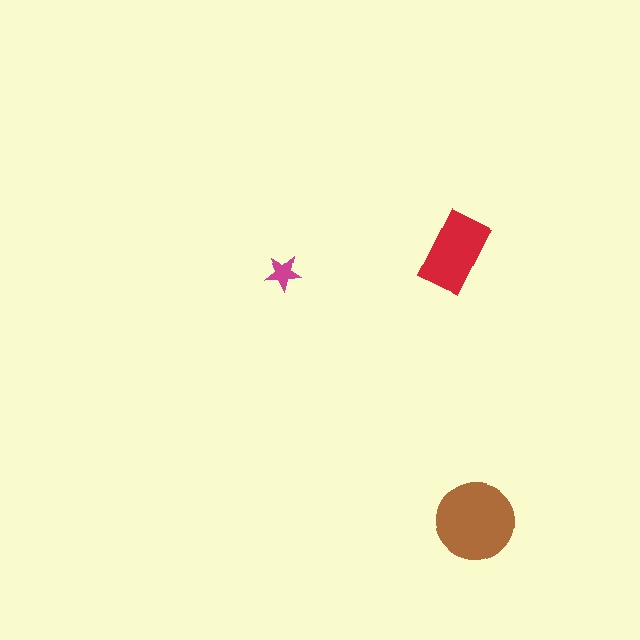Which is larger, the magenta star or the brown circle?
The brown circle.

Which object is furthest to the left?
The magenta star is leftmost.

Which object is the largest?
The brown circle.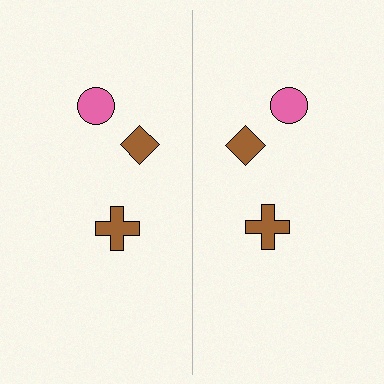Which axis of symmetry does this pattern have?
The pattern has a vertical axis of symmetry running through the center of the image.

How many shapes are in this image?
There are 6 shapes in this image.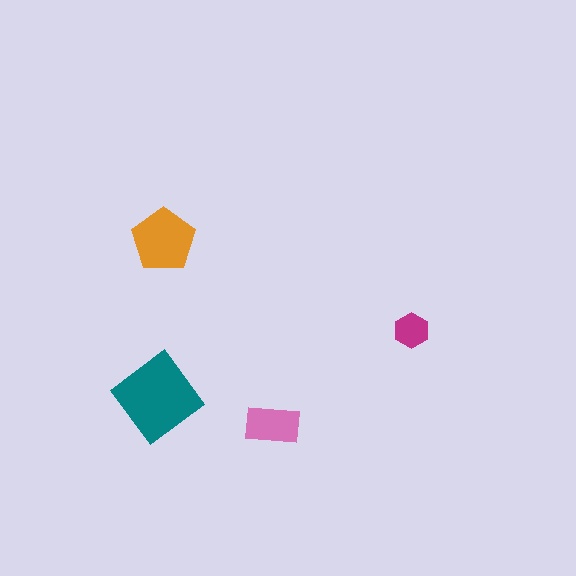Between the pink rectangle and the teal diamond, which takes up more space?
The teal diamond.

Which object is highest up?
The orange pentagon is topmost.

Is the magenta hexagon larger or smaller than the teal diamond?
Smaller.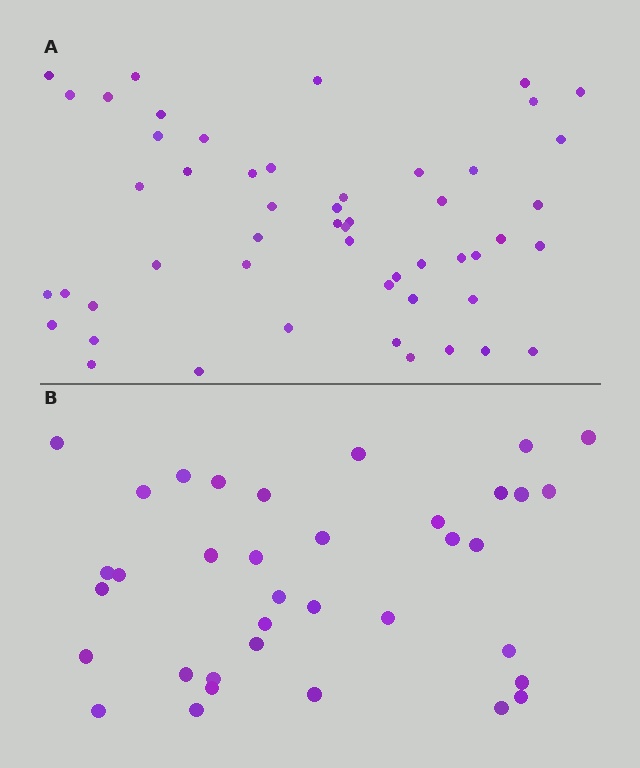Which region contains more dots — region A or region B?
Region A (the top region) has more dots.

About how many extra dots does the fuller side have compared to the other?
Region A has approximately 15 more dots than region B.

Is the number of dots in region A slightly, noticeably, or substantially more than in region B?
Region A has noticeably more, but not dramatically so. The ratio is roughly 1.4 to 1.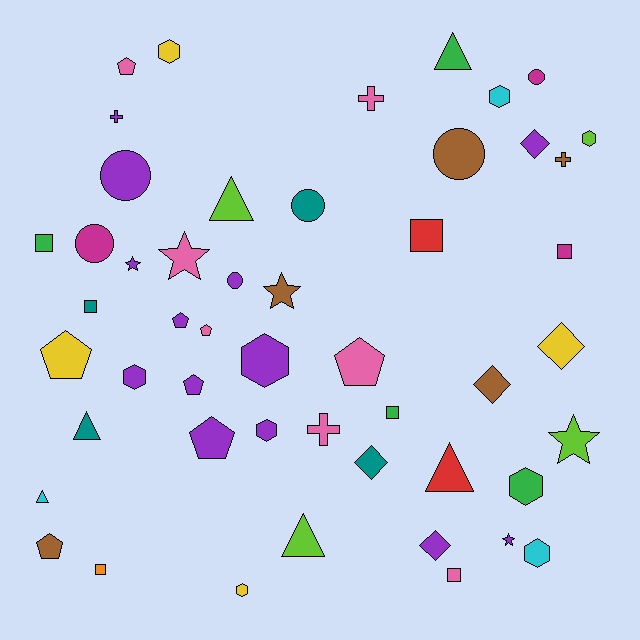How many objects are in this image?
There are 50 objects.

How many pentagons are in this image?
There are 8 pentagons.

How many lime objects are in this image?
There are 4 lime objects.